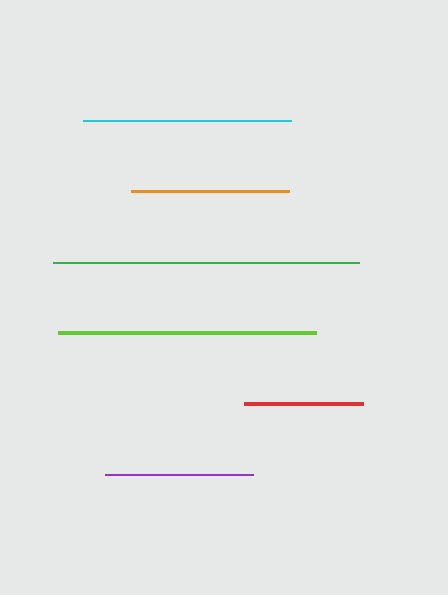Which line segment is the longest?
The green line is the longest at approximately 306 pixels.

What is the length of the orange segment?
The orange segment is approximately 158 pixels long.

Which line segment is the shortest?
The red line is the shortest at approximately 118 pixels.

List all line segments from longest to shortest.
From longest to shortest: green, lime, cyan, orange, purple, red.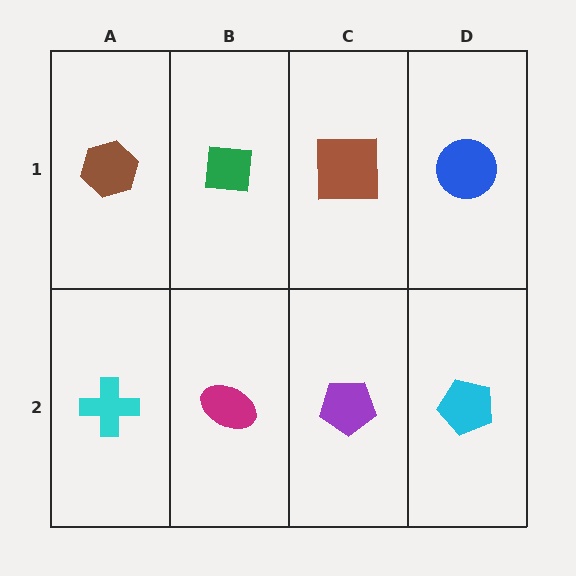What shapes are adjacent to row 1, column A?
A cyan cross (row 2, column A), a green square (row 1, column B).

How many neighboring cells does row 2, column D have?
2.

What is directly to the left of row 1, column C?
A green square.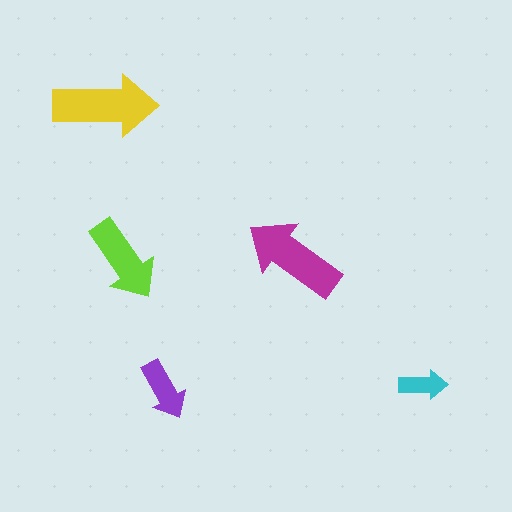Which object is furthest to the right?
The cyan arrow is rightmost.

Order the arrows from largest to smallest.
the yellow one, the magenta one, the lime one, the purple one, the cyan one.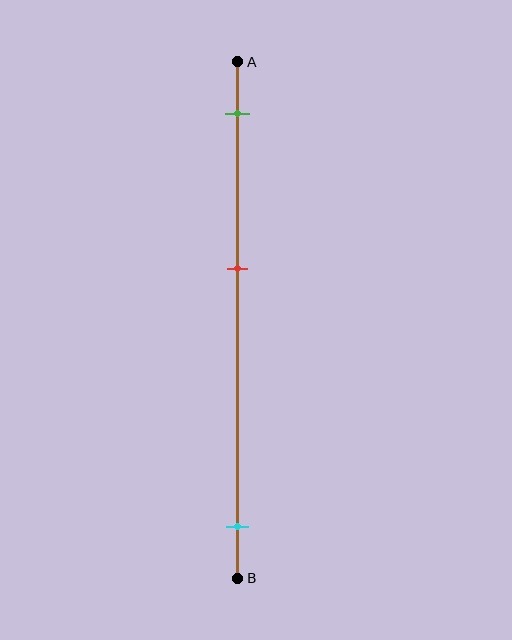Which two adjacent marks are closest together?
The green and red marks are the closest adjacent pair.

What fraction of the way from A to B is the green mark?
The green mark is approximately 10% (0.1) of the way from A to B.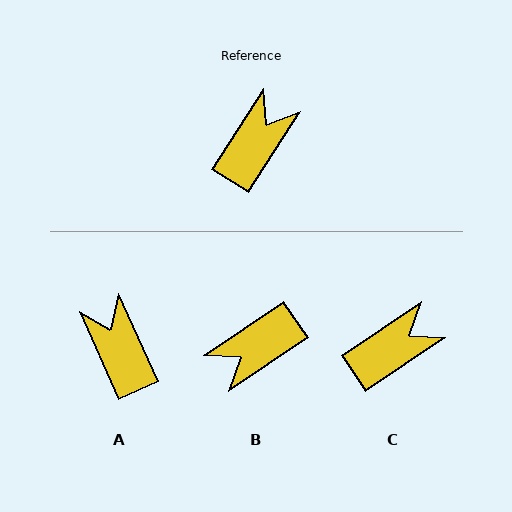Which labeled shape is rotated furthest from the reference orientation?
B, about 157 degrees away.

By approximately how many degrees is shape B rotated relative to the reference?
Approximately 157 degrees counter-clockwise.